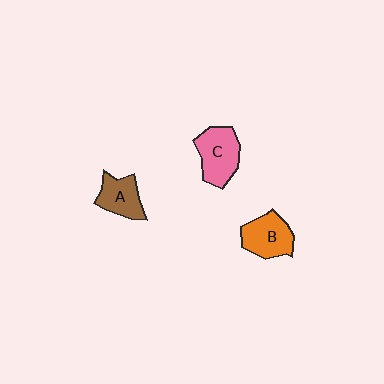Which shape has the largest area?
Shape C (pink).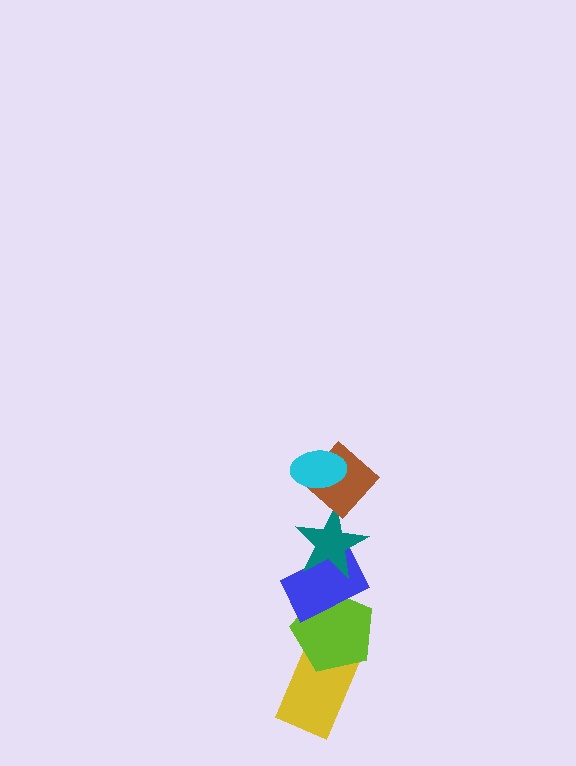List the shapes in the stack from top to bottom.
From top to bottom: the cyan ellipse, the brown diamond, the teal star, the blue rectangle, the lime pentagon, the yellow rectangle.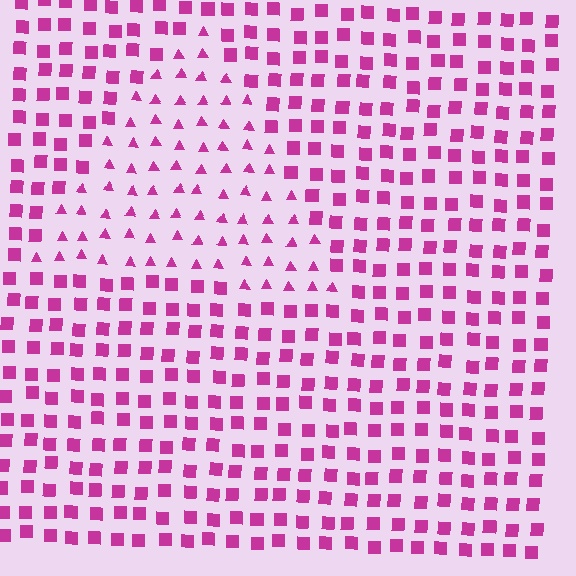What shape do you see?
I see a triangle.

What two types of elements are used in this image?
The image uses triangles inside the triangle region and squares outside it.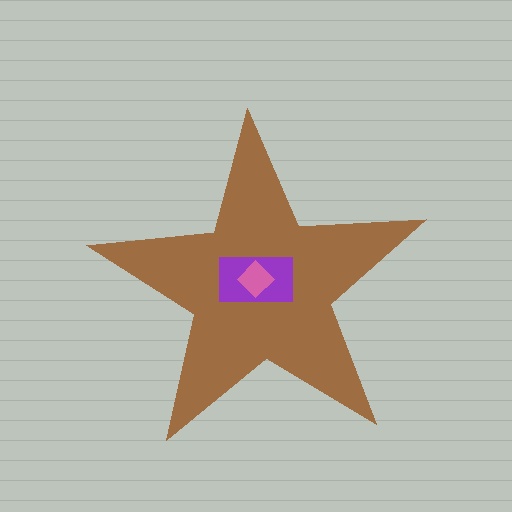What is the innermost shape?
The pink diamond.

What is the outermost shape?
The brown star.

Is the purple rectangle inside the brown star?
Yes.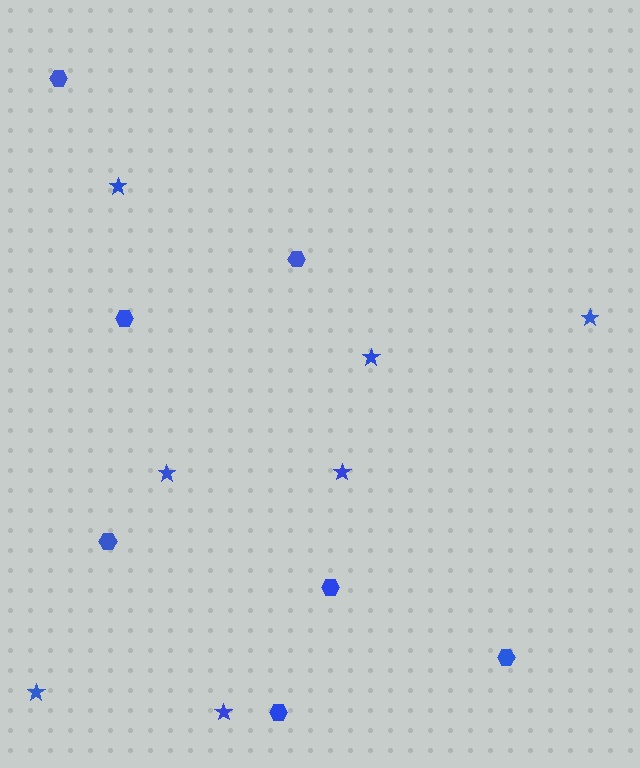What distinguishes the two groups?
There are 2 groups: one group of hexagons (7) and one group of stars (7).